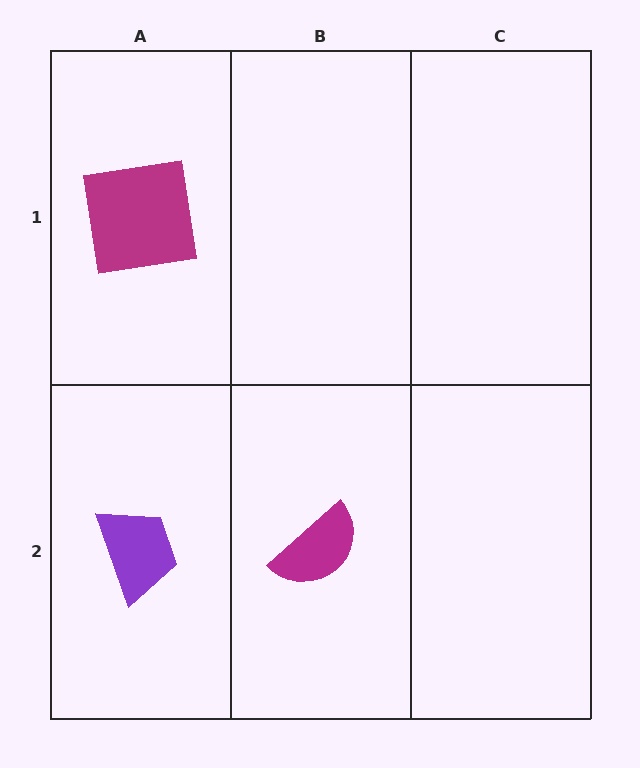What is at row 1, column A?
A magenta square.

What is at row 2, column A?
A purple trapezoid.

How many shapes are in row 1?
1 shape.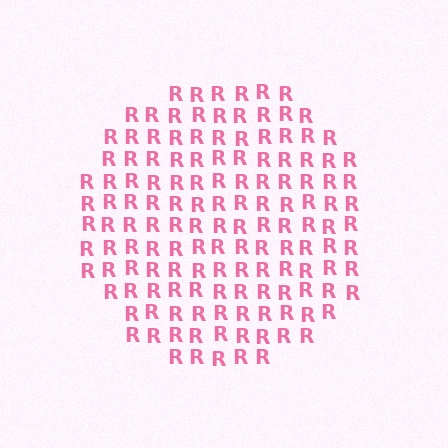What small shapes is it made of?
It is made of small letter R's.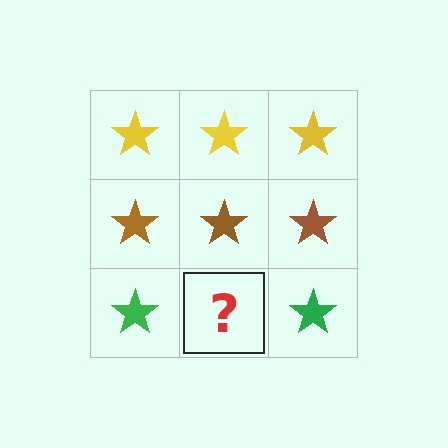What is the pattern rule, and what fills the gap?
The rule is that each row has a consistent color. The gap should be filled with a green star.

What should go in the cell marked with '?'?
The missing cell should contain a green star.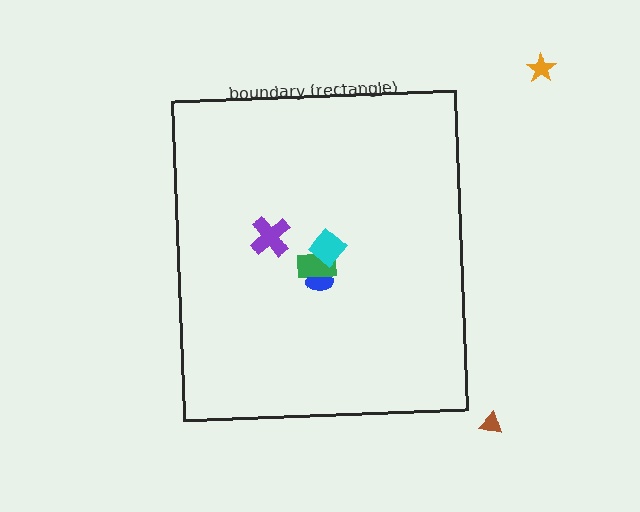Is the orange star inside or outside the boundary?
Outside.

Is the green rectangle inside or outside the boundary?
Inside.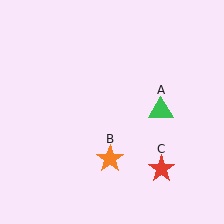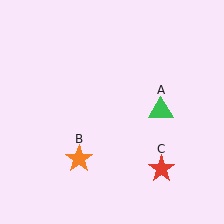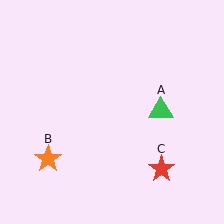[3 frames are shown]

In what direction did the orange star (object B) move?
The orange star (object B) moved left.